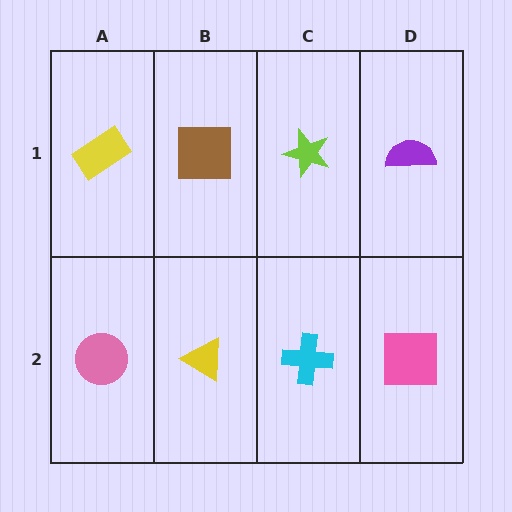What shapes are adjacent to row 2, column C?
A lime star (row 1, column C), a yellow triangle (row 2, column B), a pink square (row 2, column D).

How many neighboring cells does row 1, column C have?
3.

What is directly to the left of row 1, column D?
A lime star.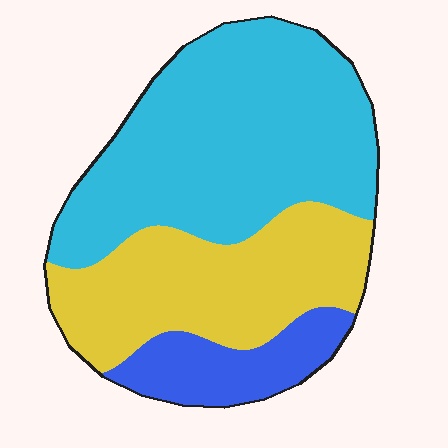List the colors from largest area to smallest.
From largest to smallest: cyan, yellow, blue.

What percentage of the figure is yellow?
Yellow covers 34% of the figure.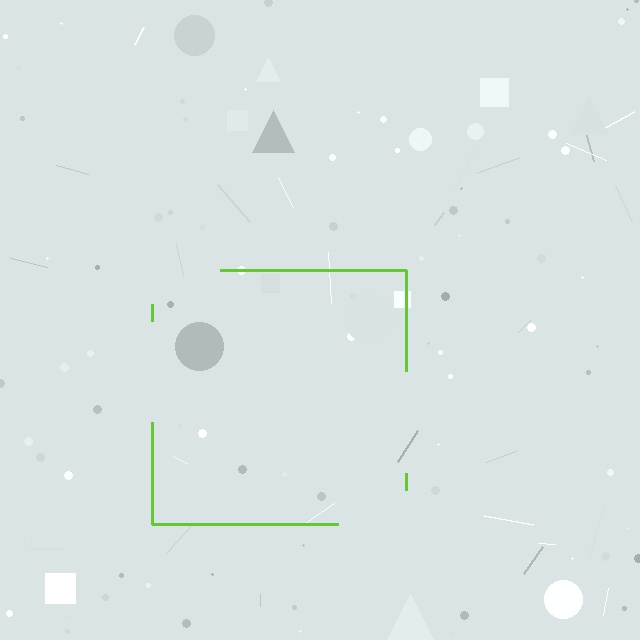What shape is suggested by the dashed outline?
The dashed outline suggests a square.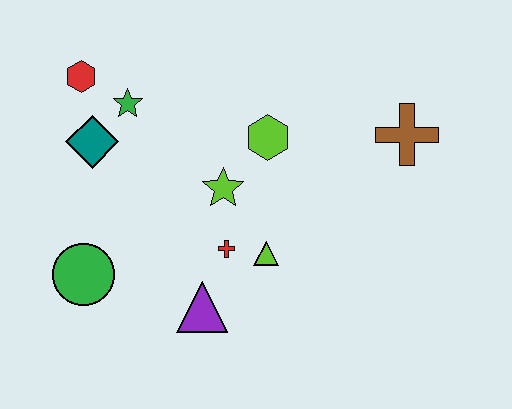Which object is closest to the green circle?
The purple triangle is closest to the green circle.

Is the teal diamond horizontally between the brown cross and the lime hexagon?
No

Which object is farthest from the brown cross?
The green circle is farthest from the brown cross.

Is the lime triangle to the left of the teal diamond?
No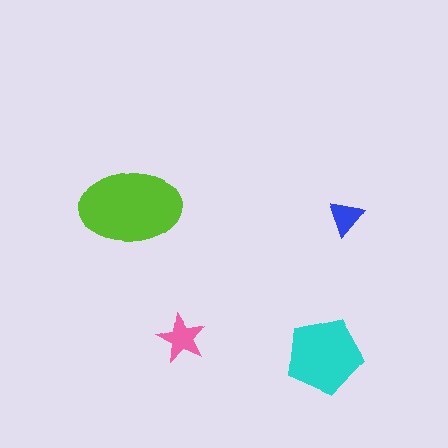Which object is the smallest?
The blue triangle.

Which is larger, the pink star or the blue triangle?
The pink star.